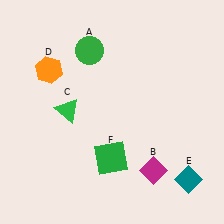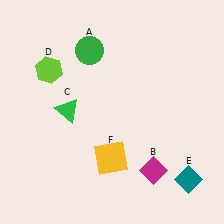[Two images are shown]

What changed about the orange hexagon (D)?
In Image 1, D is orange. In Image 2, it changed to lime.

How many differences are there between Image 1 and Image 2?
There are 2 differences between the two images.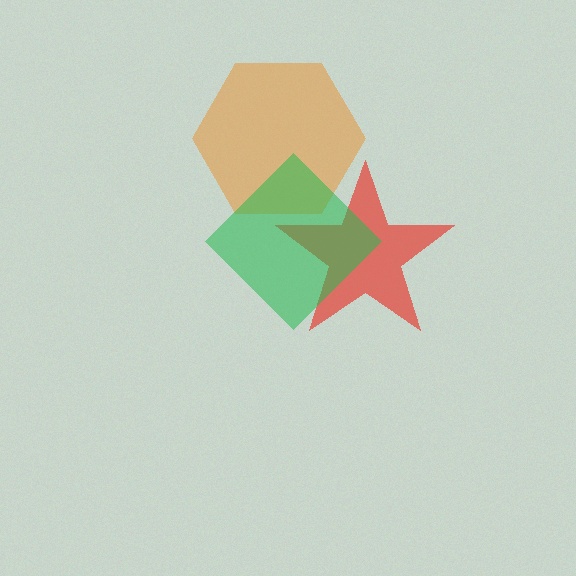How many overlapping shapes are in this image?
There are 3 overlapping shapes in the image.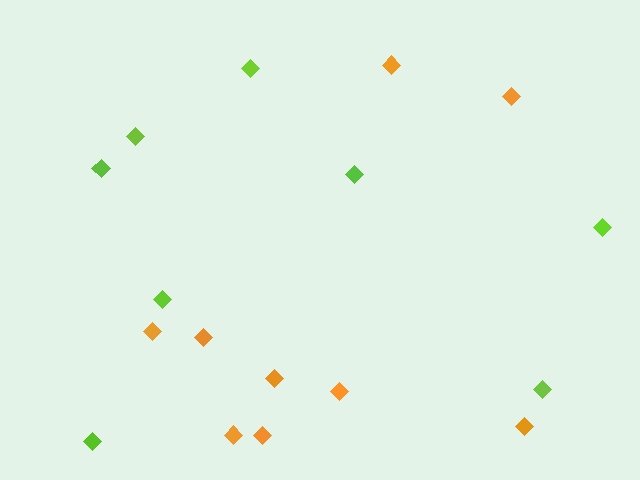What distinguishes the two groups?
There are 2 groups: one group of orange diamonds (9) and one group of lime diamonds (8).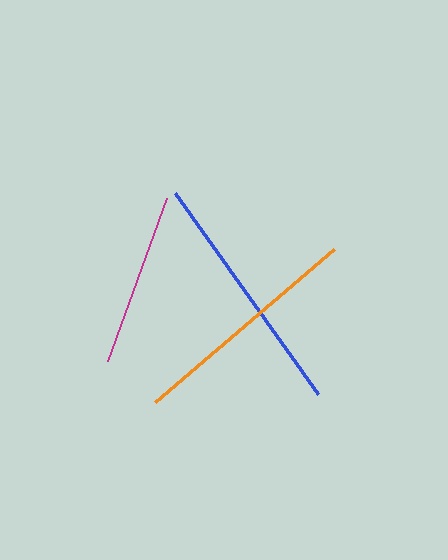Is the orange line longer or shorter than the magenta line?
The orange line is longer than the magenta line.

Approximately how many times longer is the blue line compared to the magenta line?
The blue line is approximately 1.4 times the length of the magenta line.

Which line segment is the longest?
The blue line is the longest at approximately 246 pixels.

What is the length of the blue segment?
The blue segment is approximately 246 pixels long.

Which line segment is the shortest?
The magenta line is the shortest at approximately 173 pixels.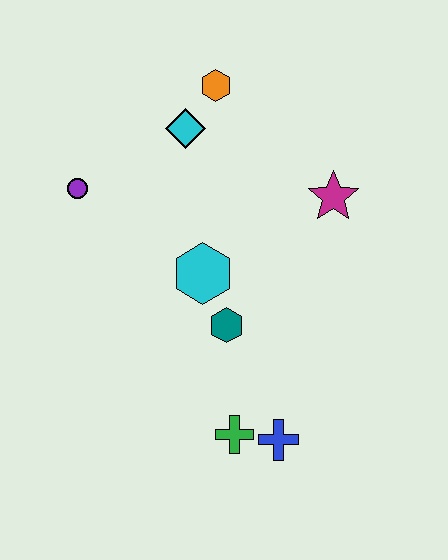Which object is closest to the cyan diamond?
The orange hexagon is closest to the cyan diamond.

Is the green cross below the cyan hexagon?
Yes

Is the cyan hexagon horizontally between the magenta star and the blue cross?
No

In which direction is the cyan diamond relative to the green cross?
The cyan diamond is above the green cross.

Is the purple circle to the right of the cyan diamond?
No